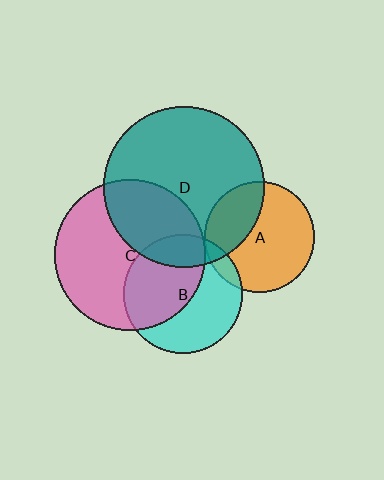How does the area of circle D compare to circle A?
Approximately 2.1 times.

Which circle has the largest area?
Circle D (teal).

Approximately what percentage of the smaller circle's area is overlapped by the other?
Approximately 50%.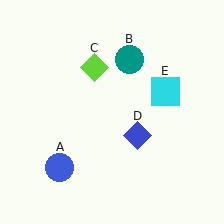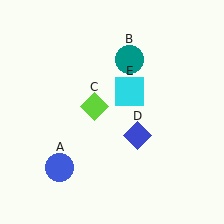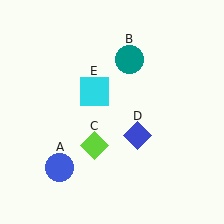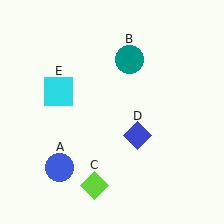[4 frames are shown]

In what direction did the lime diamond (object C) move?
The lime diamond (object C) moved down.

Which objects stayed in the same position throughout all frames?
Blue circle (object A) and teal circle (object B) and blue diamond (object D) remained stationary.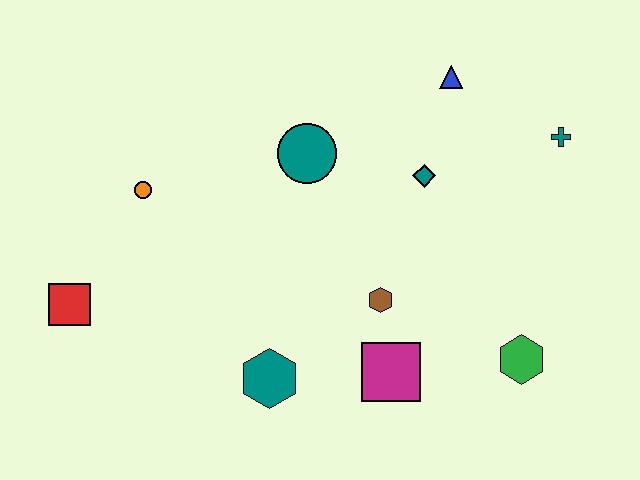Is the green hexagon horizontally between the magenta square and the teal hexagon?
No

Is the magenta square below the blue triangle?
Yes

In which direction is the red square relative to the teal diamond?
The red square is to the left of the teal diamond.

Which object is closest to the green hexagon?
The magenta square is closest to the green hexagon.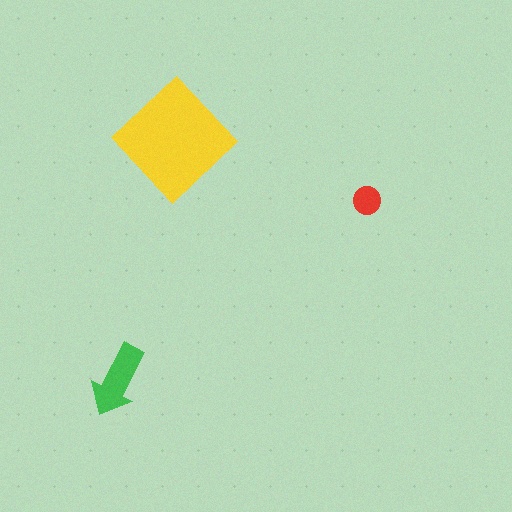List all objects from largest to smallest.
The yellow diamond, the green arrow, the red circle.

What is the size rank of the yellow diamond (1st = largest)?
1st.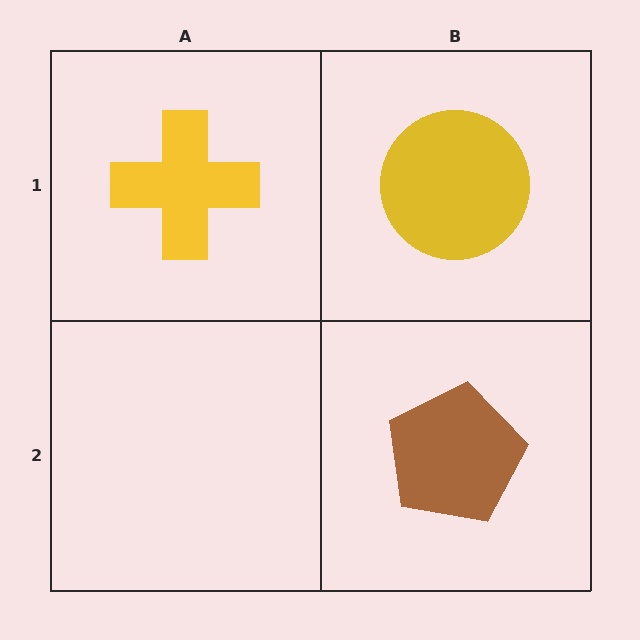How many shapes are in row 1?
2 shapes.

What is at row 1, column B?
A yellow circle.